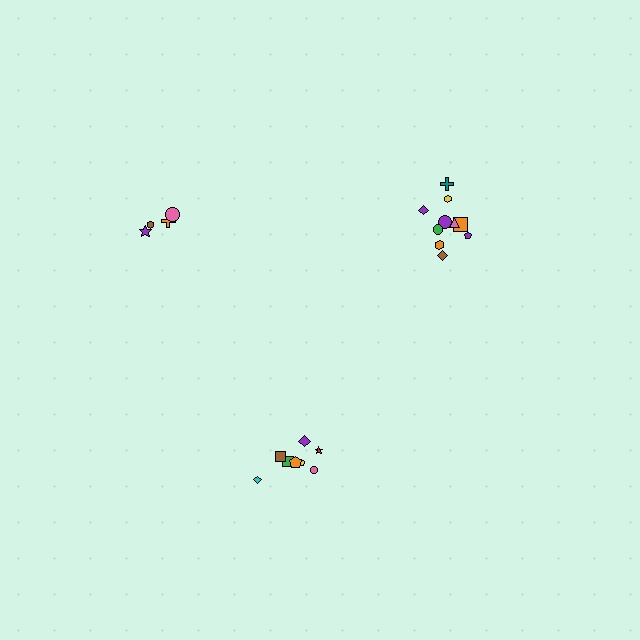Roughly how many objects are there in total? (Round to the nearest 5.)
Roughly 20 objects in total.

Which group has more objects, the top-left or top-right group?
The top-right group.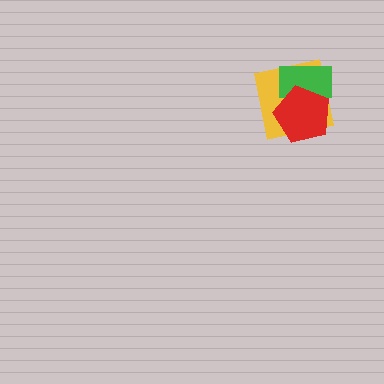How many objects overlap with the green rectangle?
2 objects overlap with the green rectangle.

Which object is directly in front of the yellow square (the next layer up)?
The green rectangle is directly in front of the yellow square.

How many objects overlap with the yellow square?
2 objects overlap with the yellow square.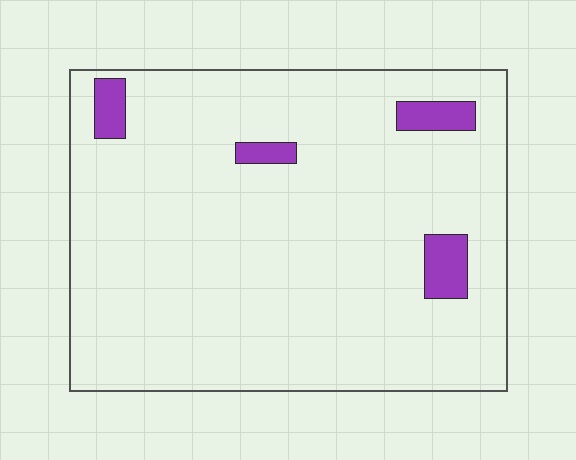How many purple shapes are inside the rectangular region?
4.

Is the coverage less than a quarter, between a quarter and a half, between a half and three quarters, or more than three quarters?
Less than a quarter.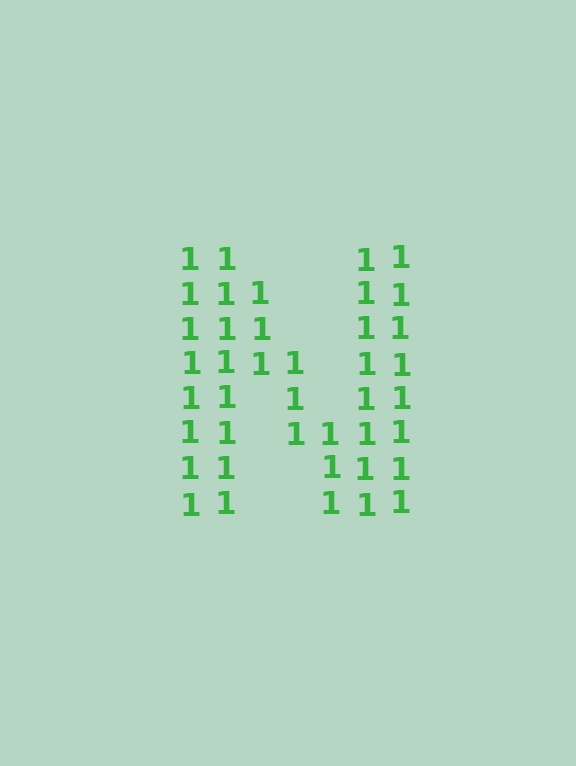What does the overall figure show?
The overall figure shows the letter N.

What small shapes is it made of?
It is made of small digit 1's.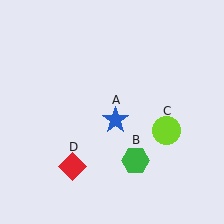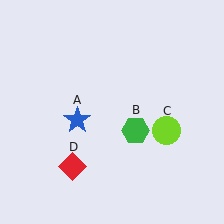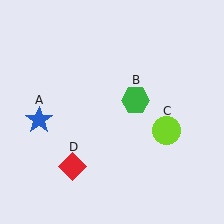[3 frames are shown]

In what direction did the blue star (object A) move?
The blue star (object A) moved left.